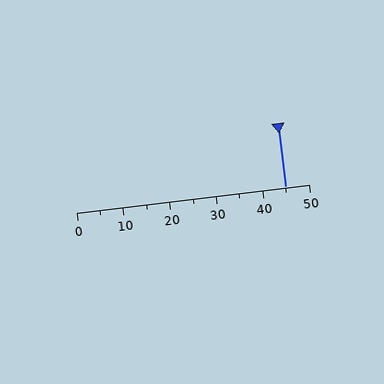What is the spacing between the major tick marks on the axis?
The major ticks are spaced 10 apart.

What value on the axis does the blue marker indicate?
The marker indicates approximately 45.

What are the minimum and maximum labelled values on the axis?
The axis runs from 0 to 50.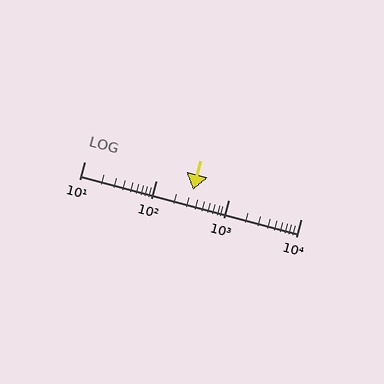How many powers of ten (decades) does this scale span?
The scale spans 3 decades, from 10 to 10000.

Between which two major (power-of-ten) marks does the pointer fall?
The pointer is between 100 and 1000.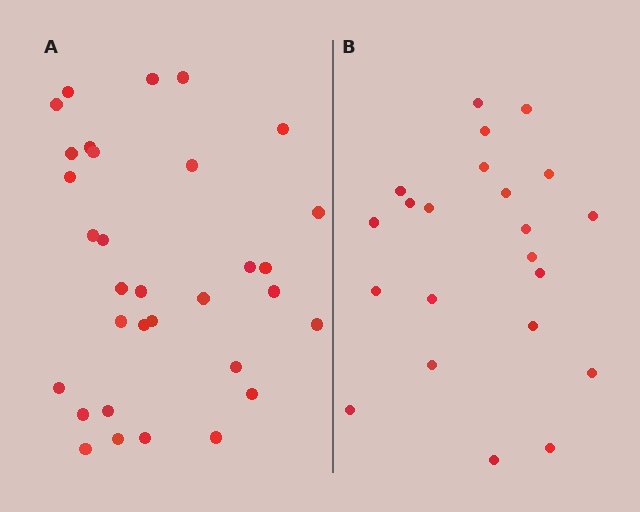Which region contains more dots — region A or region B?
Region A (the left region) has more dots.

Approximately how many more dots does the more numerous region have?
Region A has roughly 10 or so more dots than region B.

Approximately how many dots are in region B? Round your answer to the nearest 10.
About 20 dots. (The exact count is 22, which rounds to 20.)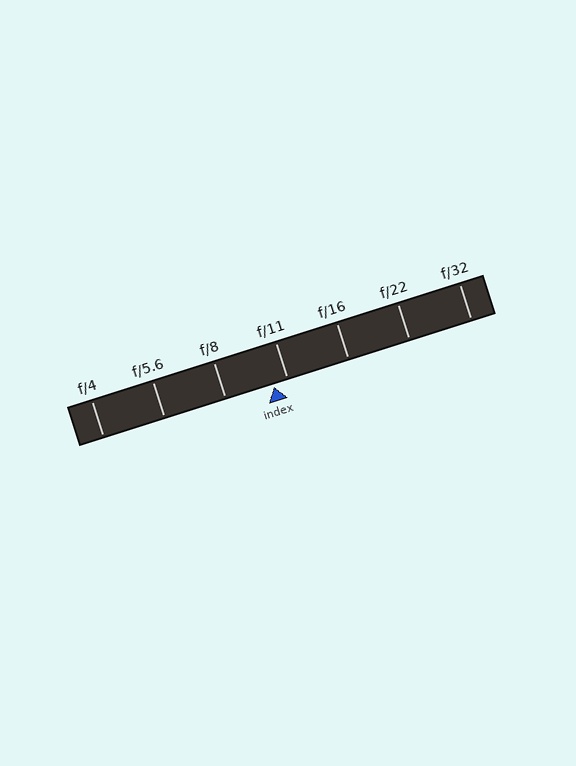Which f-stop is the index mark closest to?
The index mark is closest to f/11.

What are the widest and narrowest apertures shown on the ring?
The widest aperture shown is f/4 and the narrowest is f/32.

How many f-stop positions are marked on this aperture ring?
There are 7 f-stop positions marked.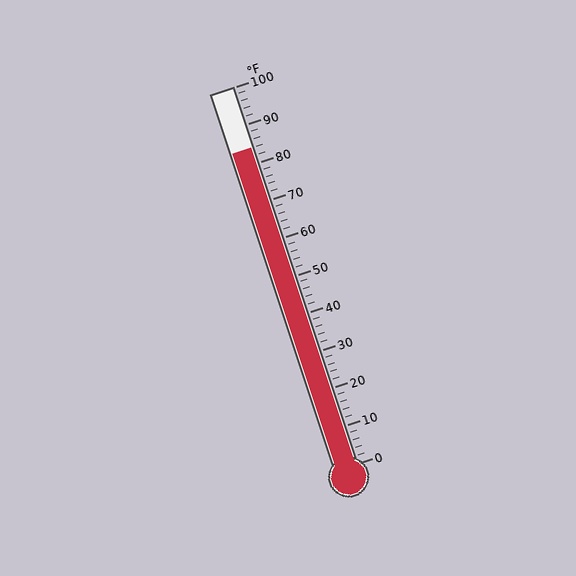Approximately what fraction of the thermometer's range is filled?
The thermometer is filled to approximately 85% of its range.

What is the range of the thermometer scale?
The thermometer scale ranges from 0°F to 100°F.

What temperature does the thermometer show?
The thermometer shows approximately 84°F.